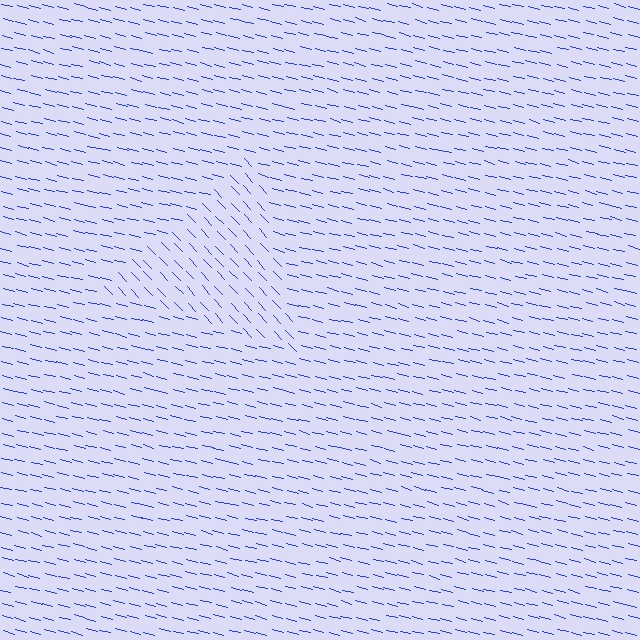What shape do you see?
I see a triangle.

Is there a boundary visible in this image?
Yes, there is a texture boundary formed by a change in line orientation.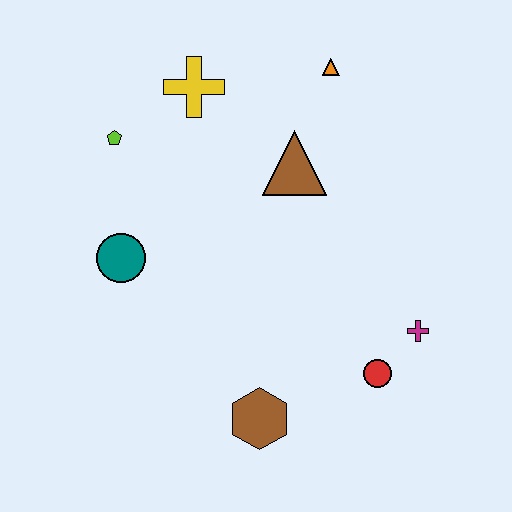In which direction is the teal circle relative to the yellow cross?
The teal circle is below the yellow cross.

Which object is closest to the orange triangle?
The brown triangle is closest to the orange triangle.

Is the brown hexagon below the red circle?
Yes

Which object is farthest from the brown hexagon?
The orange triangle is farthest from the brown hexagon.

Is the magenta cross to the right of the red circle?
Yes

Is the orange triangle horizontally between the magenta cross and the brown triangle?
Yes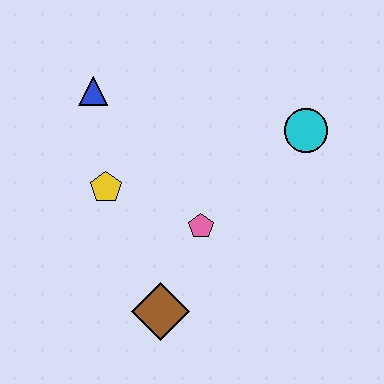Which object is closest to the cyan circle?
The pink pentagon is closest to the cyan circle.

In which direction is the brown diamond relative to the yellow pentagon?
The brown diamond is below the yellow pentagon.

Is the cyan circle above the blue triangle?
No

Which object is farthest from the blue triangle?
The brown diamond is farthest from the blue triangle.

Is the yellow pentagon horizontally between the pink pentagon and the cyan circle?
No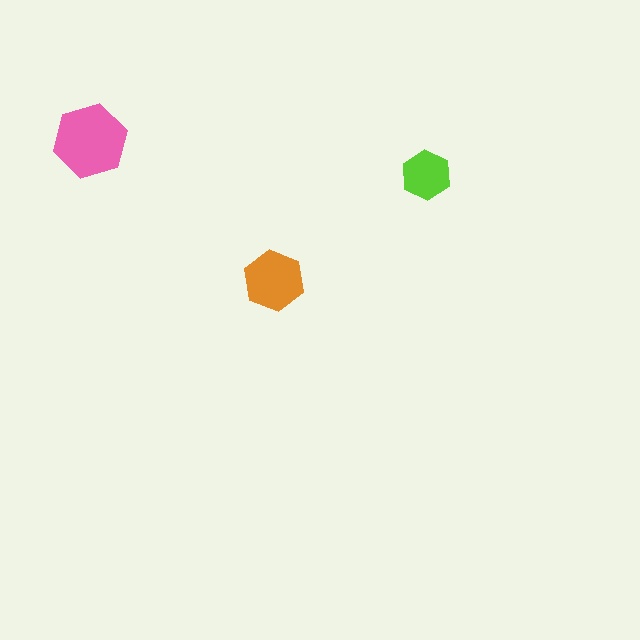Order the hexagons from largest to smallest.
the pink one, the orange one, the lime one.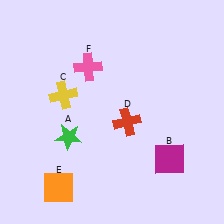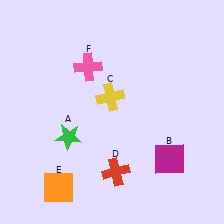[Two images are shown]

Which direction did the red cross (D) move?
The red cross (D) moved down.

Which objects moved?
The objects that moved are: the yellow cross (C), the red cross (D).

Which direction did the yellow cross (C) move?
The yellow cross (C) moved right.